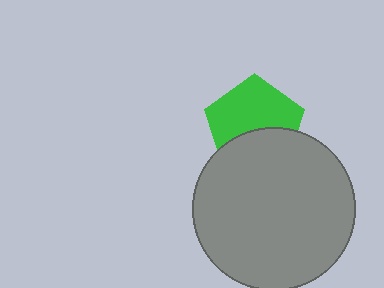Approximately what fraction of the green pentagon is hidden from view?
Roughly 40% of the green pentagon is hidden behind the gray circle.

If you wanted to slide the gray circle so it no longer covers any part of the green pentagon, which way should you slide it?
Slide it down — that is the most direct way to separate the two shapes.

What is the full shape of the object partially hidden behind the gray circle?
The partially hidden object is a green pentagon.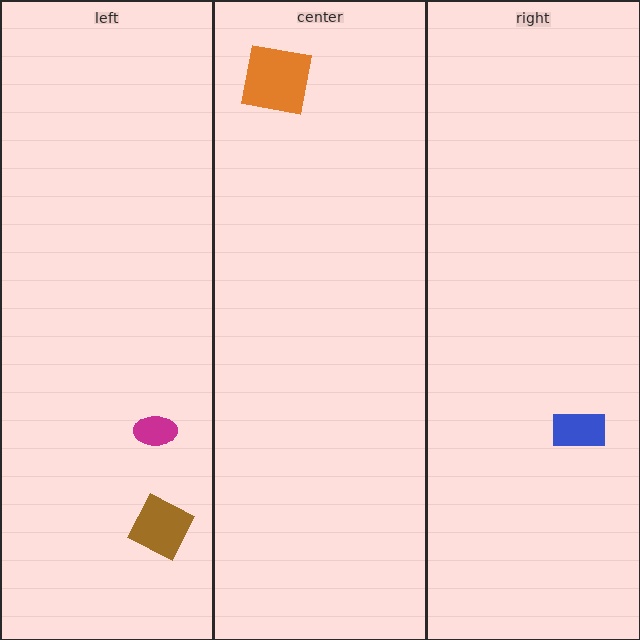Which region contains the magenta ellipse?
The left region.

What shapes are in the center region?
The orange square.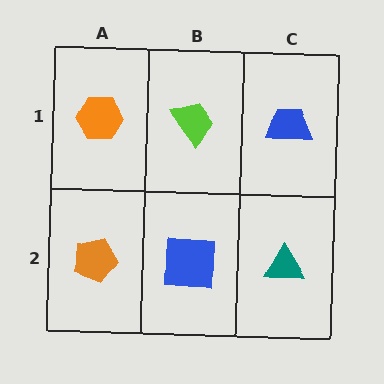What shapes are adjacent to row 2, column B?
A lime trapezoid (row 1, column B), an orange pentagon (row 2, column A), a teal triangle (row 2, column C).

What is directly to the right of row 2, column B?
A teal triangle.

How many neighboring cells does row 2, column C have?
2.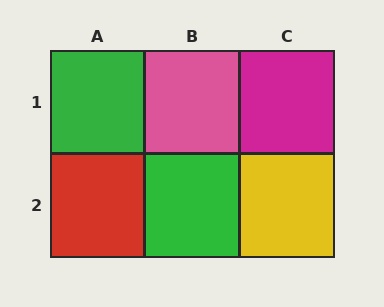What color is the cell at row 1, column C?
Magenta.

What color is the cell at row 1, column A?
Green.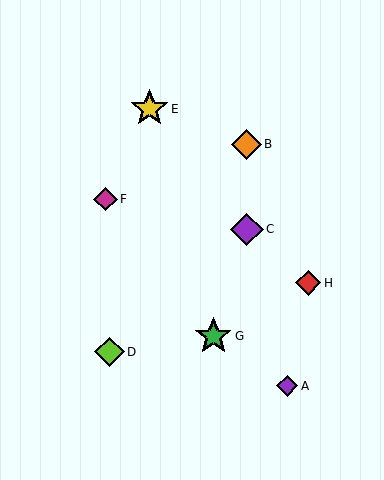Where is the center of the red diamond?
The center of the red diamond is at (308, 283).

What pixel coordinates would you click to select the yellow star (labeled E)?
Click at (150, 109) to select the yellow star E.